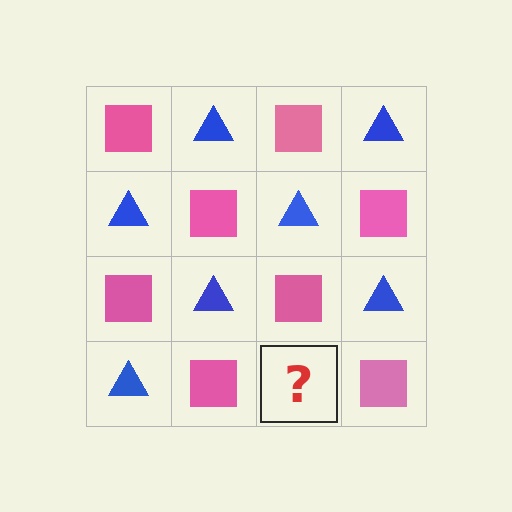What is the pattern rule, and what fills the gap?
The rule is that it alternates pink square and blue triangle in a checkerboard pattern. The gap should be filled with a blue triangle.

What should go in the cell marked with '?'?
The missing cell should contain a blue triangle.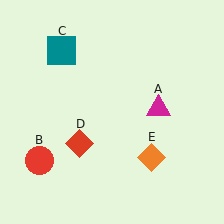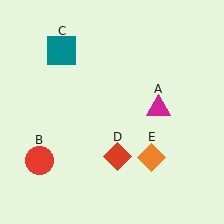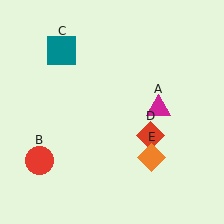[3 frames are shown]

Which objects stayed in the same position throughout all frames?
Magenta triangle (object A) and red circle (object B) and teal square (object C) and orange diamond (object E) remained stationary.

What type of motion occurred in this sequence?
The red diamond (object D) rotated counterclockwise around the center of the scene.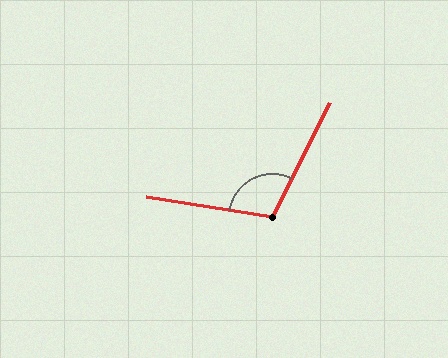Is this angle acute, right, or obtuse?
It is obtuse.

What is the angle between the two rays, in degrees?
Approximately 108 degrees.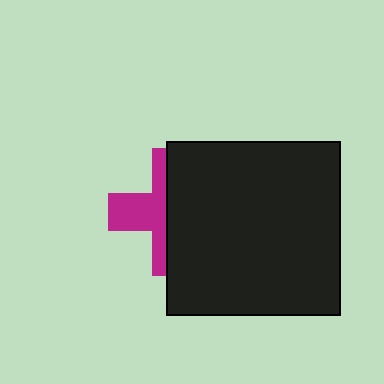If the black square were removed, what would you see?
You would see the complete magenta cross.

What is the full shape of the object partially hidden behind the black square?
The partially hidden object is a magenta cross.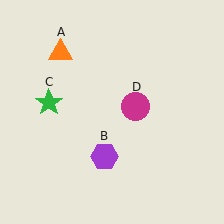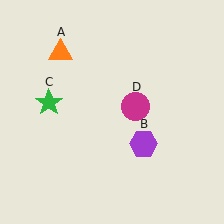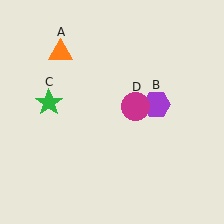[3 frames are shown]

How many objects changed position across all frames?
1 object changed position: purple hexagon (object B).